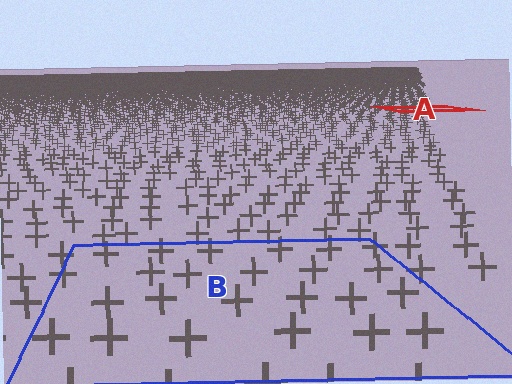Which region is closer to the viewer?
Region B is closer. The texture elements there are larger and more spread out.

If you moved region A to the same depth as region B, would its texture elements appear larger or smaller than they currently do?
They would appear larger. At a closer depth, the same texture elements are projected at a bigger on-screen size.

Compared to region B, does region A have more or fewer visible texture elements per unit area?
Region A has more texture elements per unit area — they are packed more densely because it is farther away.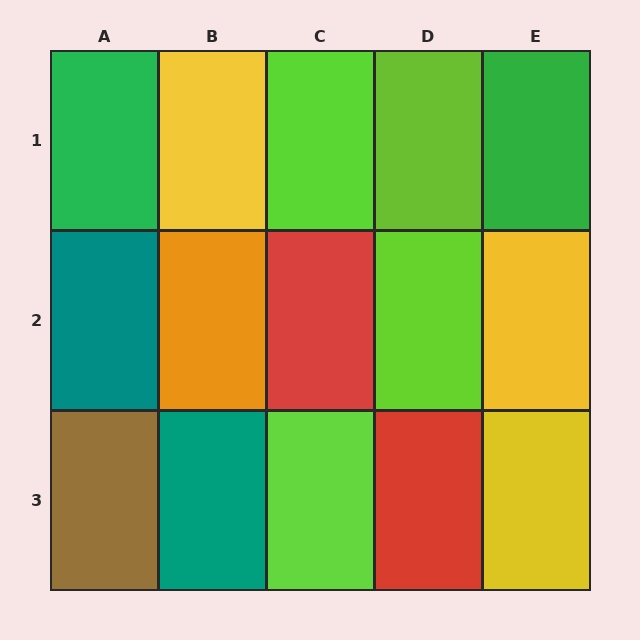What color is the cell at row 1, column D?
Lime.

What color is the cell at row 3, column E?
Yellow.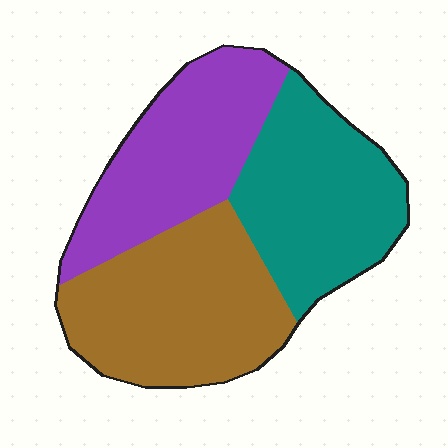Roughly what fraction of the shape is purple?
Purple covers about 30% of the shape.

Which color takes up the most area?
Brown, at roughly 35%.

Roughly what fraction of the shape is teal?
Teal takes up about one third (1/3) of the shape.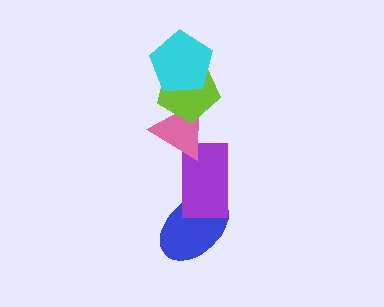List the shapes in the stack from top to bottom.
From top to bottom: the cyan pentagon, the lime pentagon, the pink triangle, the purple rectangle, the blue ellipse.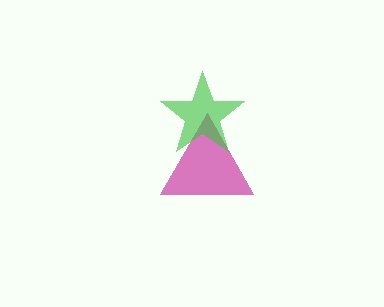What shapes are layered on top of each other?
The layered shapes are: a magenta triangle, a green star.